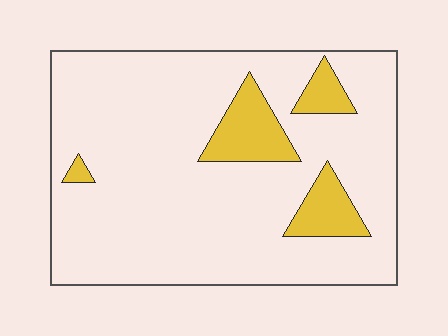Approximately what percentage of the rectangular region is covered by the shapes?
Approximately 15%.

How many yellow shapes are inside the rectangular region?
4.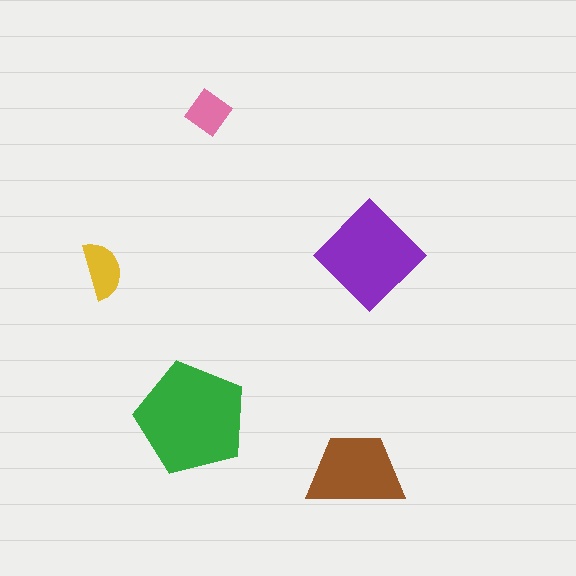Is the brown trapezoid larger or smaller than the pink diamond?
Larger.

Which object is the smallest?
The pink diamond.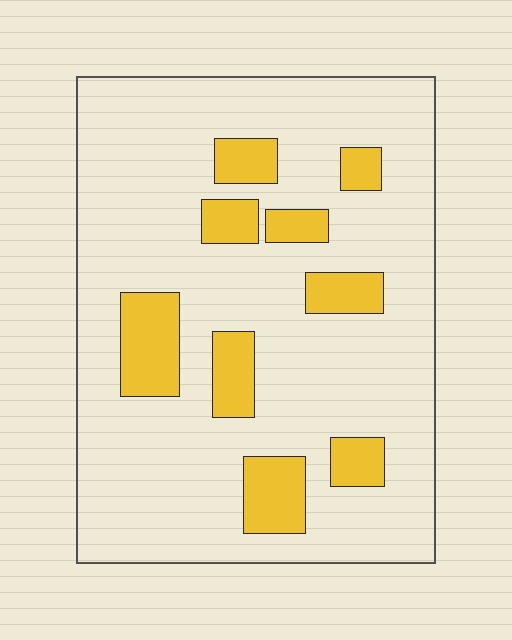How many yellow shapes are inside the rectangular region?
9.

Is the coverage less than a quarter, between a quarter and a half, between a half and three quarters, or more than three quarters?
Less than a quarter.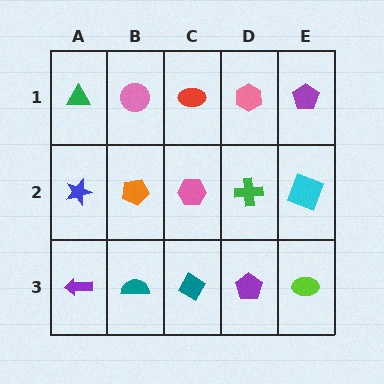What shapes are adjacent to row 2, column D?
A pink hexagon (row 1, column D), a purple pentagon (row 3, column D), a pink hexagon (row 2, column C), a cyan square (row 2, column E).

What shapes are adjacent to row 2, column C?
A red ellipse (row 1, column C), a teal diamond (row 3, column C), an orange pentagon (row 2, column B), a green cross (row 2, column D).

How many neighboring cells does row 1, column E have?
2.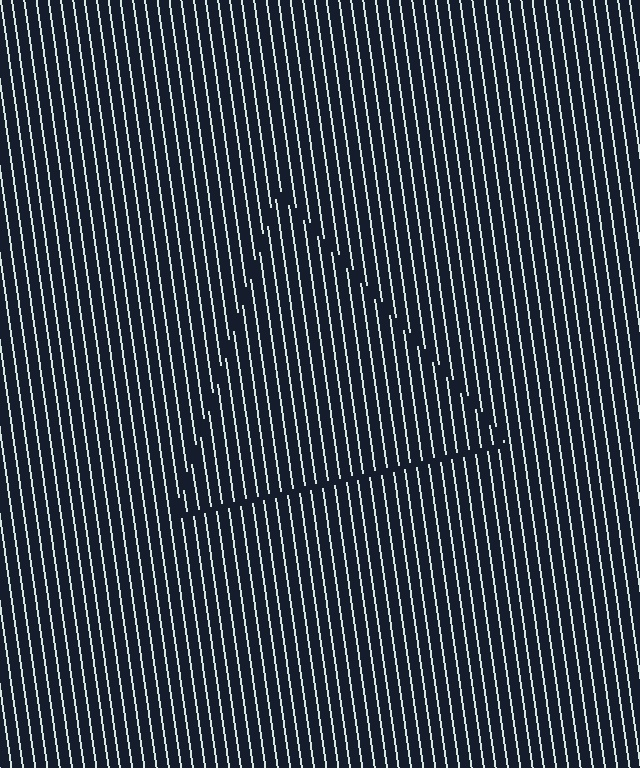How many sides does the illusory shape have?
3 sides — the line-ends trace a triangle.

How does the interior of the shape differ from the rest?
The interior of the shape contains the same grating, shifted by half a period — the contour is defined by the phase discontinuity where line-ends from the inner and outer gratings abut.